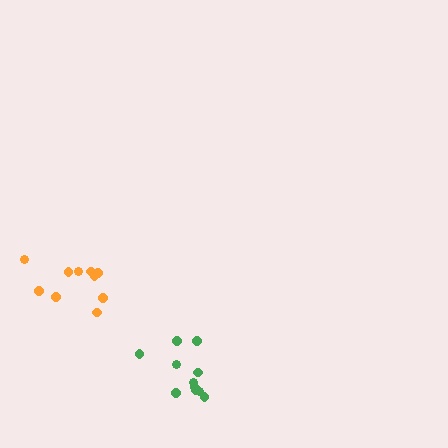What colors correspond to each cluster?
The clusters are colored: orange, green.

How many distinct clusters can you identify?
There are 2 distinct clusters.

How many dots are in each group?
Group 1: 10 dots, Group 2: 11 dots (21 total).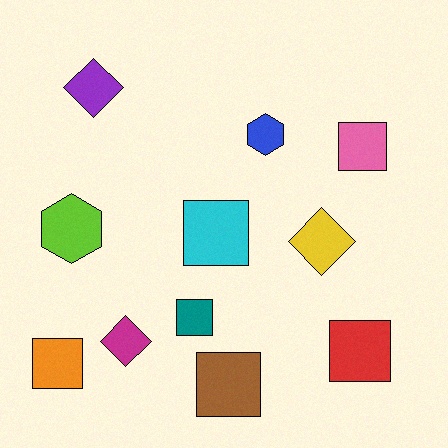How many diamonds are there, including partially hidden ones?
There are 3 diamonds.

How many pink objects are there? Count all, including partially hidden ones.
There is 1 pink object.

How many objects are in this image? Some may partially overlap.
There are 11 objects.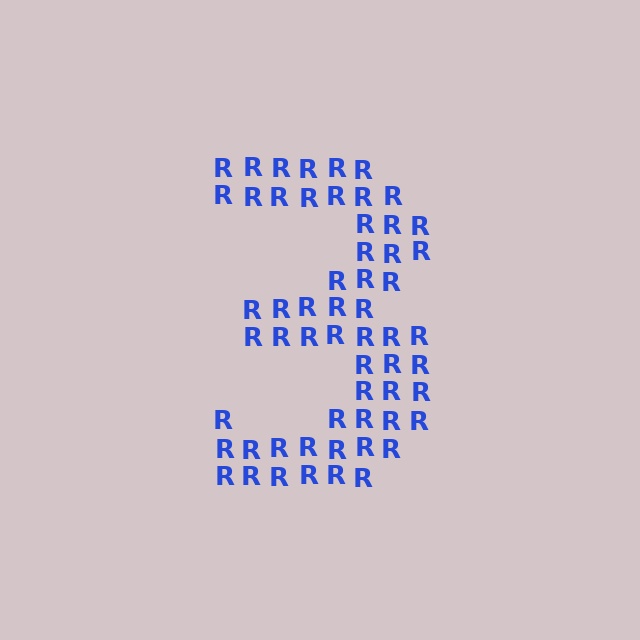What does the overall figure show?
The overall figure shows the digit 3.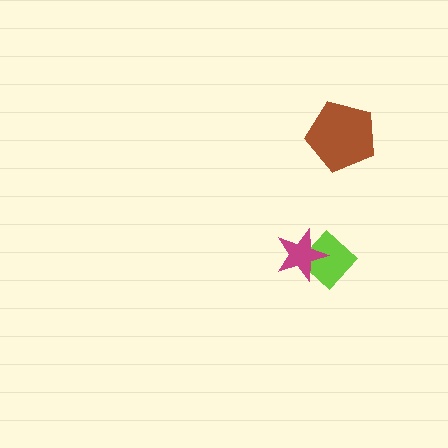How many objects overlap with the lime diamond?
1 object overlaps with the lime diamond.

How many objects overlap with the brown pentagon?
0 objects overlap with the brown pentagon.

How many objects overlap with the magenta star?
1 object overlaps with the magenta star.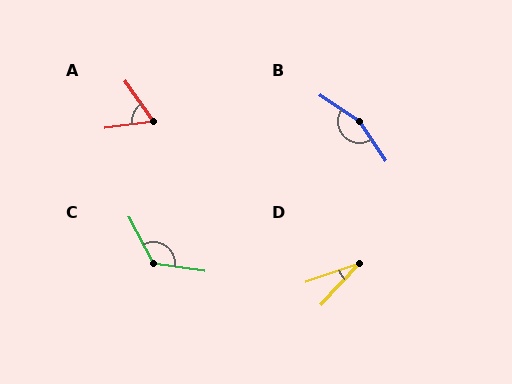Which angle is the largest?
B, at approximately 158 degrees.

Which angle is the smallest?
D, at approximately 28 degrees.